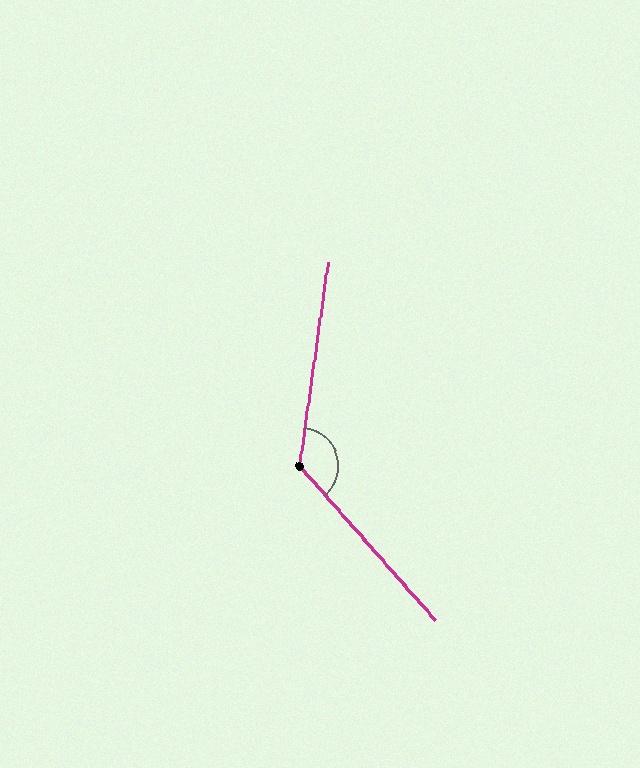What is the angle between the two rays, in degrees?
Approximately 131 degrees.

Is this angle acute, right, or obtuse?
It is obtuse.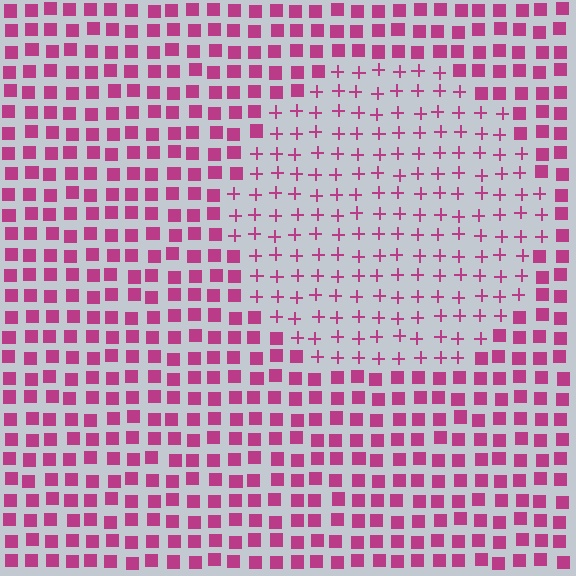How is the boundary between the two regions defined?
The boundary is defined by a change in element shape: plus signs inside vs. squares outside. All elements share the same color and spacing.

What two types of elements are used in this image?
The image uses plus signs inside the circle region and squares outside it.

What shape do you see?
I see a circle.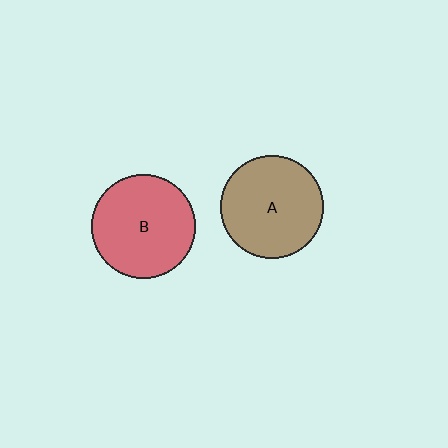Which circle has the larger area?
Circle B (red).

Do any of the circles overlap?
No, none of the circles overlap.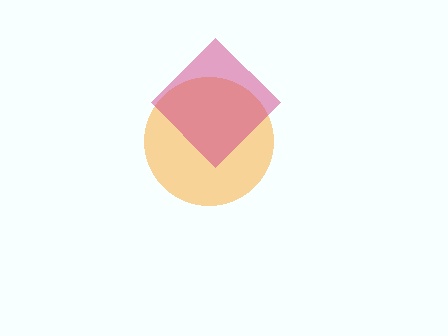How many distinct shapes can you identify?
There are 2 distinct shapes: an orange circle, a magenta diamond.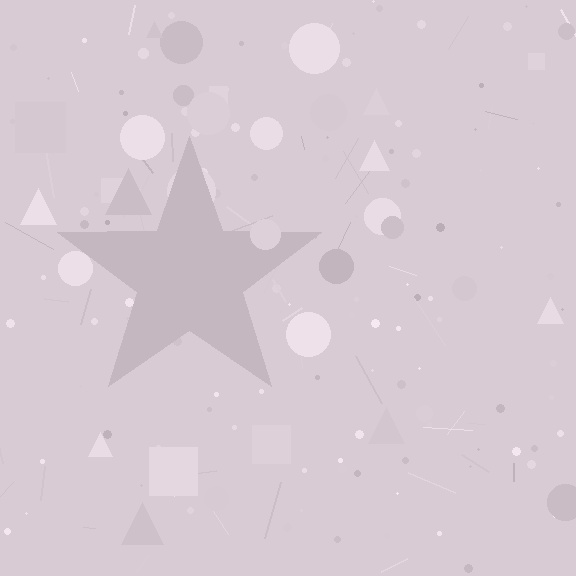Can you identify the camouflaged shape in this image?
The camouflaged shape is a star.